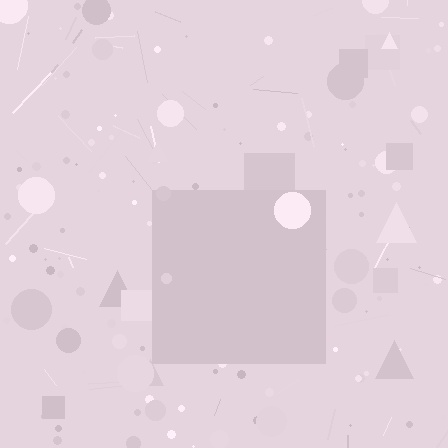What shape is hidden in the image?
A square is hidden in the image.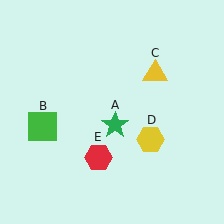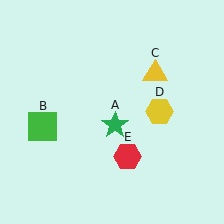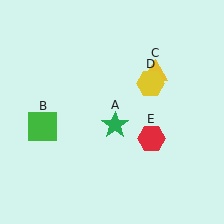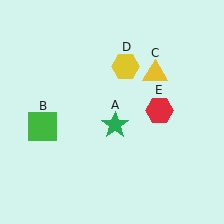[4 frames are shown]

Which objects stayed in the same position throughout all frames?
Green star (object A) and green square (object B) and yellow triangle (object C) remained stationary.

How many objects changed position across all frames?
2 objects changed position: yellow hexagon (object D), red hexagon (object E).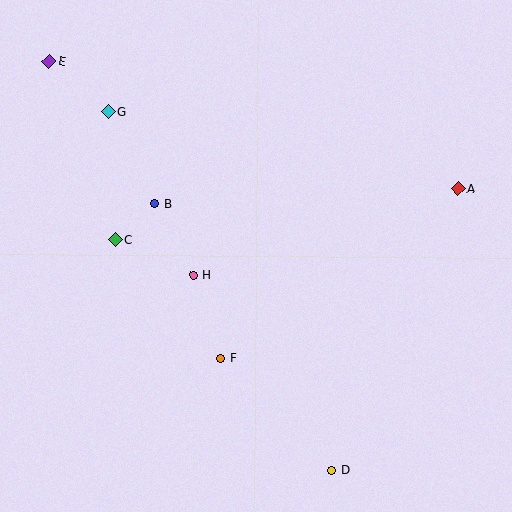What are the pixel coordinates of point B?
Point B is at (155, 204).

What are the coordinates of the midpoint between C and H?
The midpoint between C and H is at (154, 257).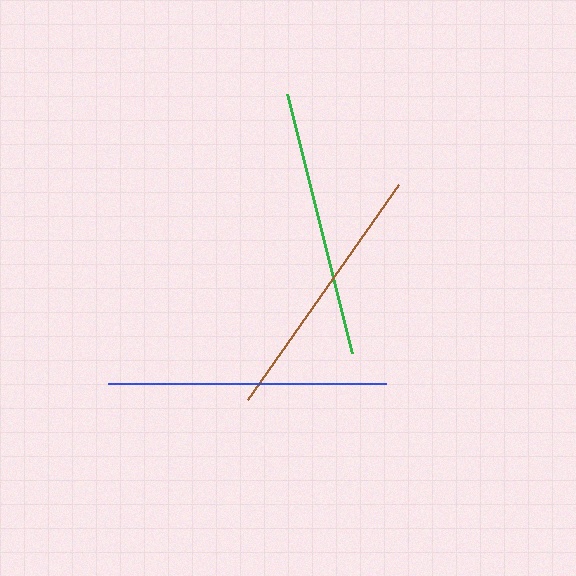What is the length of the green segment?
The green segment is approximately 267 pixels long.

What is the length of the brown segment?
The brown segment is approximately 263 pixels long.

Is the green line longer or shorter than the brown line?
The green line is longer than the brown line.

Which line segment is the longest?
The blue line is the longest at approximately 277 pixels.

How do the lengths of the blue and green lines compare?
The blue and green lines are approximately the same length.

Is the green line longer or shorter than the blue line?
The blue line is longer than the green line.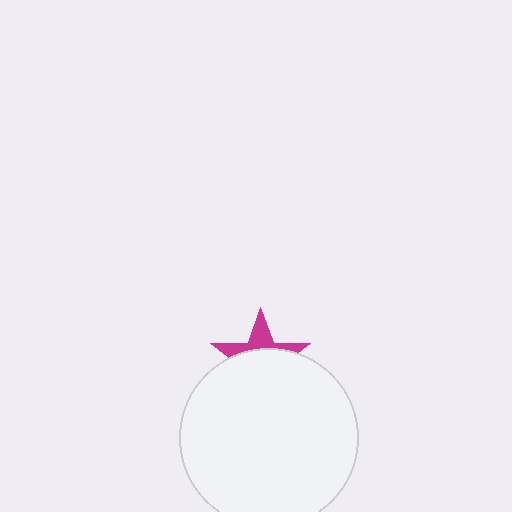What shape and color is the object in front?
The object in front is a white circle.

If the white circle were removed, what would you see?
You would see the complete magenta star.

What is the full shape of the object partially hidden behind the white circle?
The partially hidden object is a magenta star.